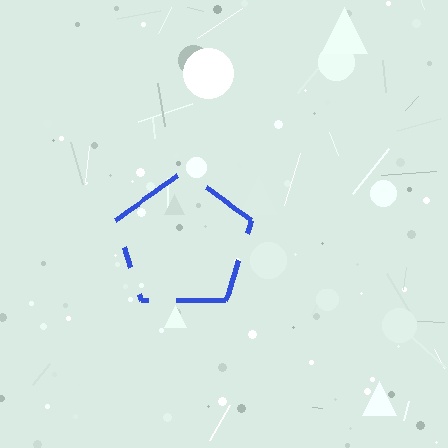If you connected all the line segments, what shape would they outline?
They would outline a pentagon.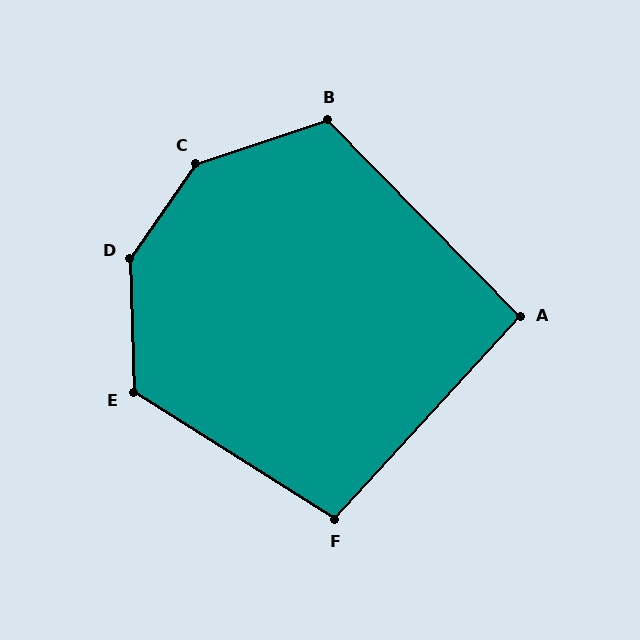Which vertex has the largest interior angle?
D, at approximately 144 degrees.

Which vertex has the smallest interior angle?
A, at approximately 93 degrees.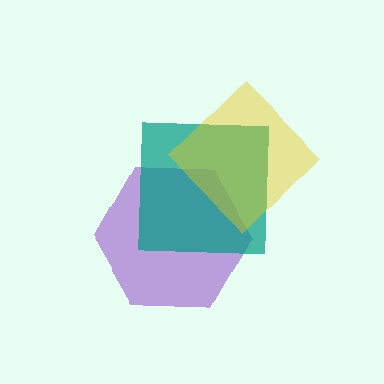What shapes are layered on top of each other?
The layered shapes are: a purple hexagon, a teal square, a yellow diamond.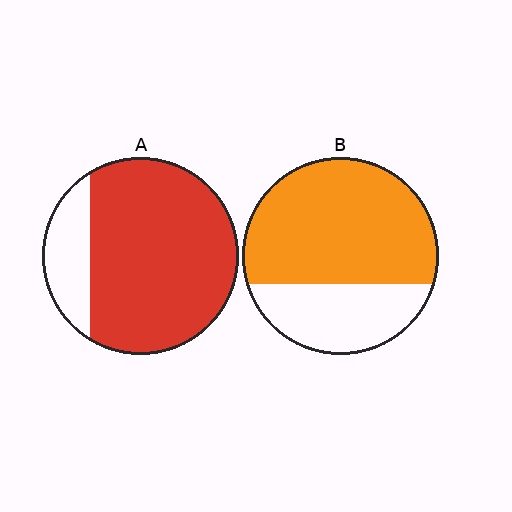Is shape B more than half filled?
Yes.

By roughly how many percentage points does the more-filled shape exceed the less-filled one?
By roughly 15 percentage points (A over B).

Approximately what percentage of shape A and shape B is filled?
A is approximately 80% and B is approximately 70%.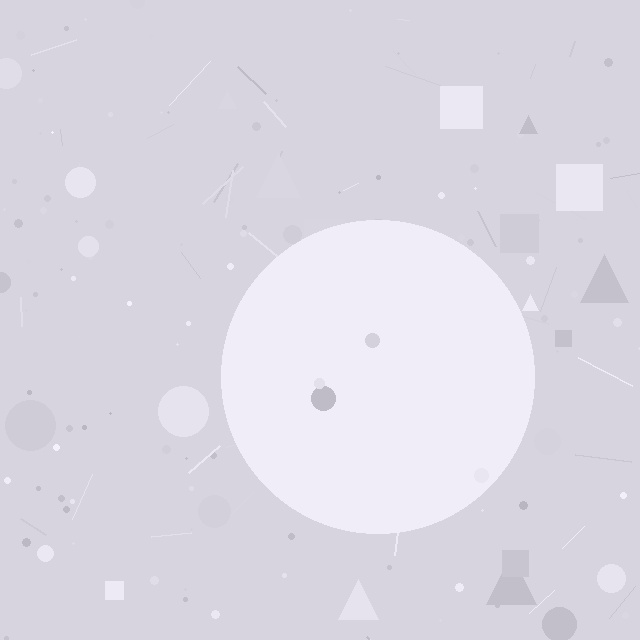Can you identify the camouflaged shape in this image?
The camouflaged shape is a circle.